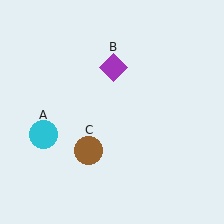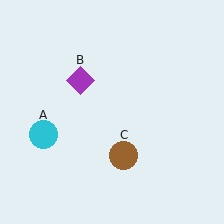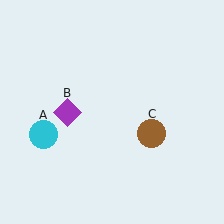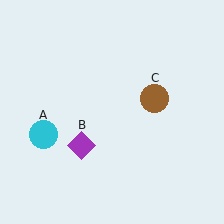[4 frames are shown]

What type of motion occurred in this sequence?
The purple diamond (object B), brown circle (object C) rotated counterclockwise around the center of the scene.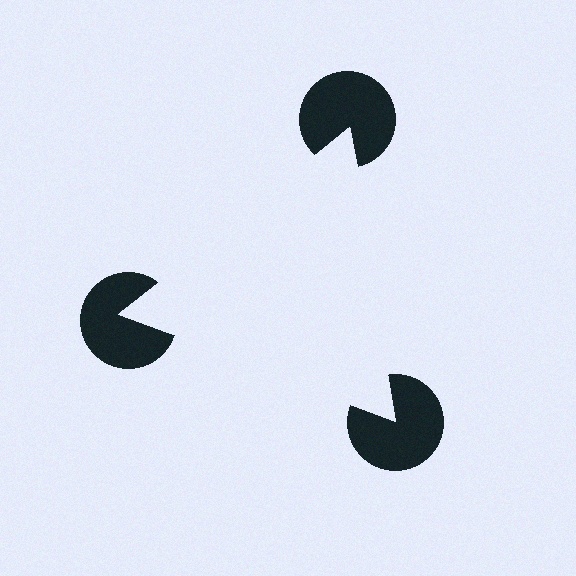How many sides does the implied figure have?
3 sides.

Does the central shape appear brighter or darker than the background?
It typically appears slightly brighter than the background, even though no actual brightness change is drawn.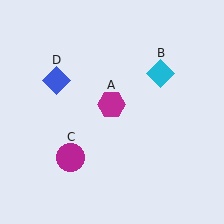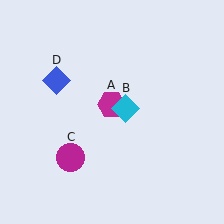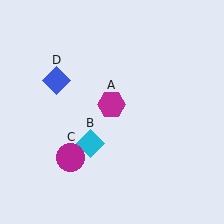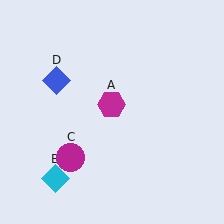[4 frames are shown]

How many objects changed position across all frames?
1 object changed position: cyan diamond (object B).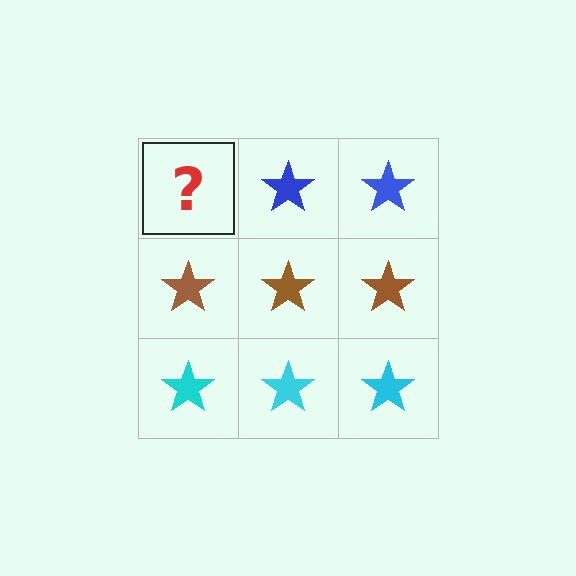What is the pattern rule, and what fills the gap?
The rule is that each row has a consistent color. The gap should be filled with a blue star.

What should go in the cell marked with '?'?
The missing cell should contain a blue star.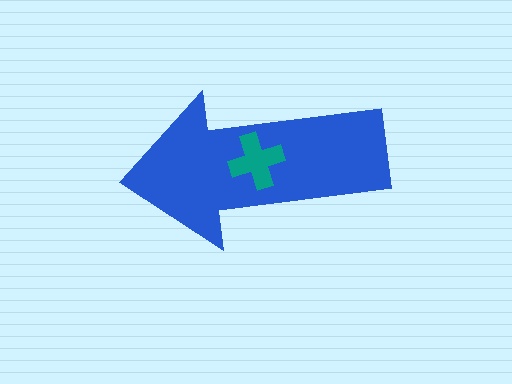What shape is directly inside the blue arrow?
The teal cross.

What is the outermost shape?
The blue arrow.